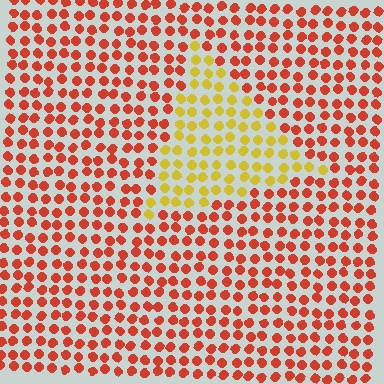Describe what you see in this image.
The image is filled with small red elements in a uniform arrangement. A triangle-shaped region is visible where the elements are tinted to a slightly different hue, forming a subtle color boundary.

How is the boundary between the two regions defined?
The boundary is defined purely by a slight shift in hue (about 48 degrees). Spacing, size, and orientation are identical on both sides.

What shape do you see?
I see a triangle.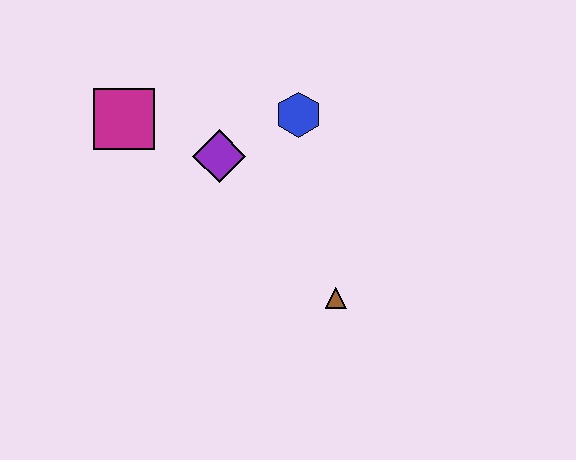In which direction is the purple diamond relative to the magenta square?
The purple diamond is to the right of the magenta square.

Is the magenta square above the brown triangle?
Yes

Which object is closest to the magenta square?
The purple diamond is closest to the magenta square.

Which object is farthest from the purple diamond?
The brown triangle is farthest from the purple diamond.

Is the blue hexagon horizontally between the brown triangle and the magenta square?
Yes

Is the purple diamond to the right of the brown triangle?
No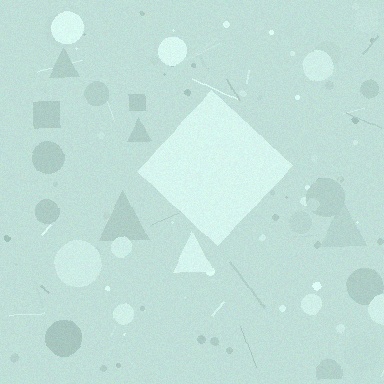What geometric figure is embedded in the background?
A diamond is embedded in the background.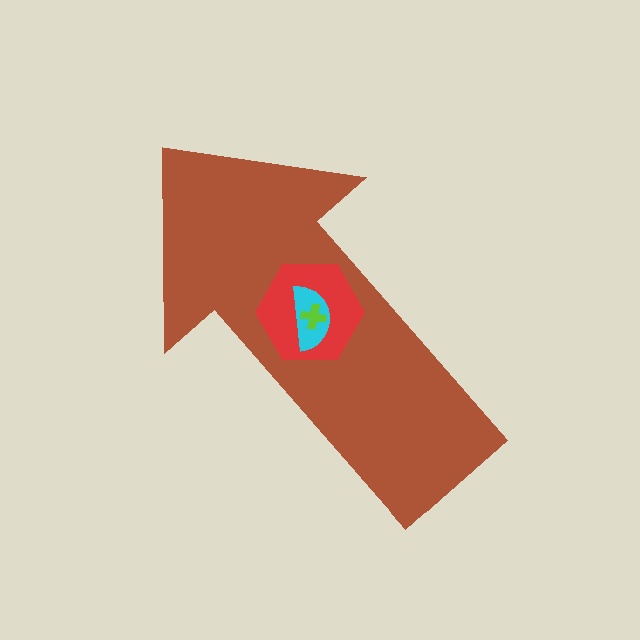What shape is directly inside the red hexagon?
The cyan semicircle.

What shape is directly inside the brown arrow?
The red hexagon.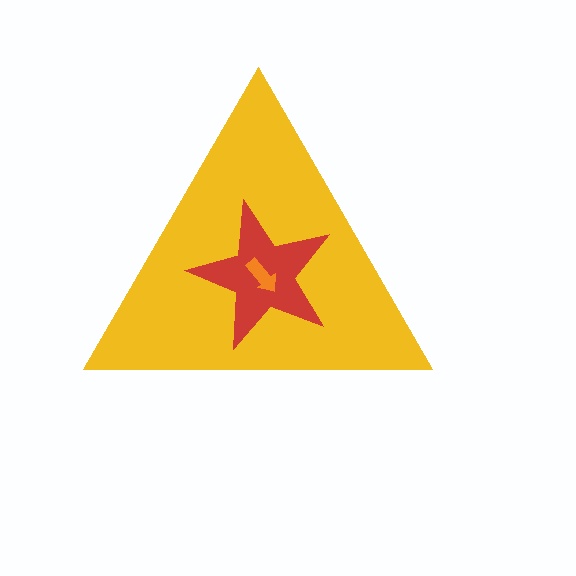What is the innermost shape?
The orange arrow.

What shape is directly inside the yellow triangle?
The red star.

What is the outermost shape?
The yellow triangle.